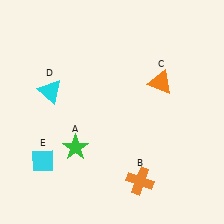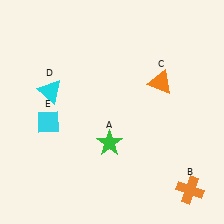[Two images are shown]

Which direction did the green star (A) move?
The green star (A) moved right.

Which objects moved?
The objects that moved are: the green star (A), the orange cross (B), the cyan diamond (E).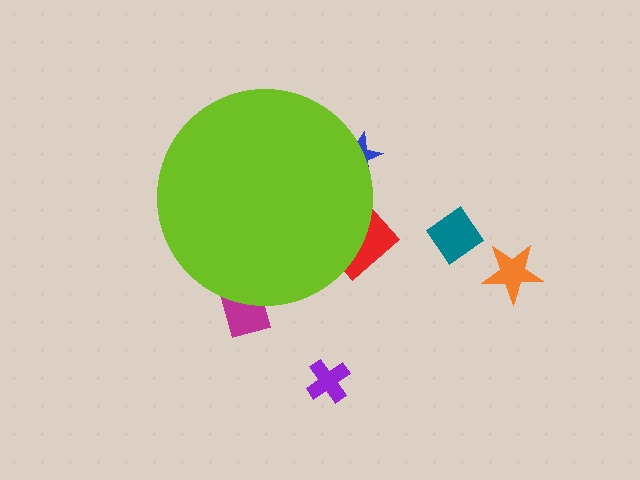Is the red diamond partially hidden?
Yes, the red diamond is partially hidden behind the lime circle.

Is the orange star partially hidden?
No, the orange star is fully visible.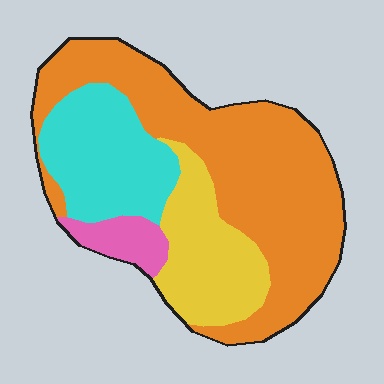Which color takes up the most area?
Orange, at roughly 50%.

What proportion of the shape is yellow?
Yellow covers 20% of the shape.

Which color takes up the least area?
Pink, at roughly 5%.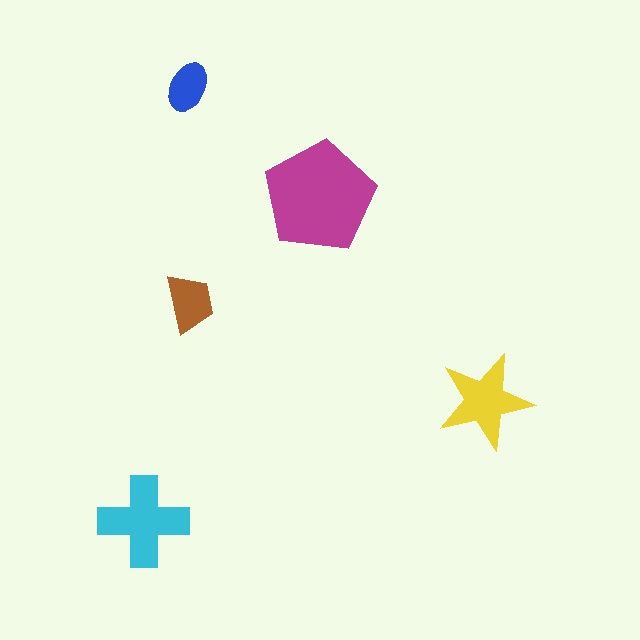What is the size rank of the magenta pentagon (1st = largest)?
1st.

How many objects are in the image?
There are 5 objects in the image.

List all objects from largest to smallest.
The magenta pentagon, the cyan cross, the yellow star, the brown trapezoid, the blue ellipse.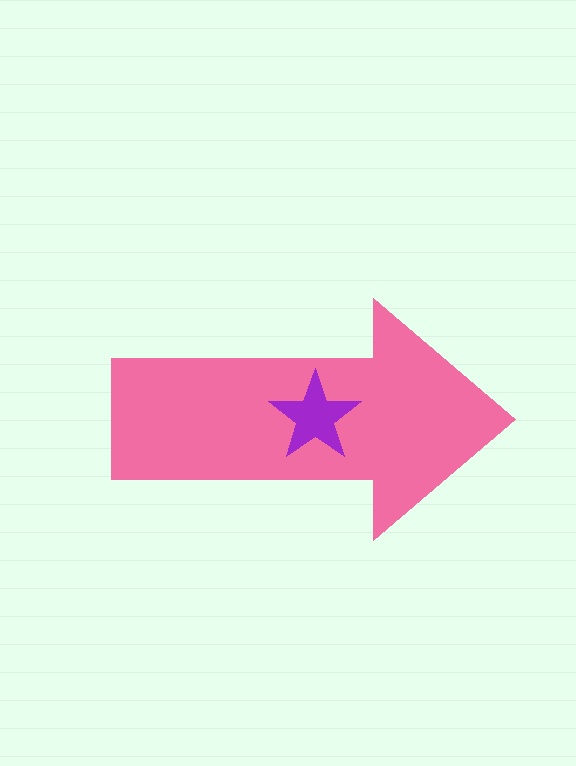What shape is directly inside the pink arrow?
The purple star.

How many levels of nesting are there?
2.